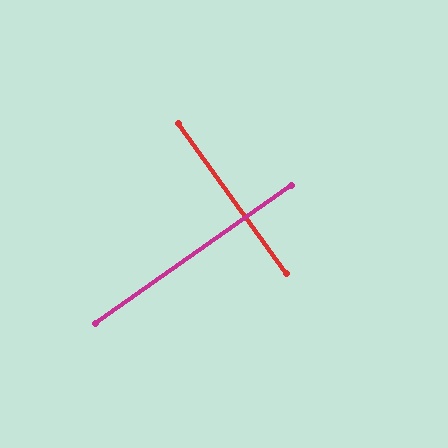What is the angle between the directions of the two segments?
Approximately 89 degrees.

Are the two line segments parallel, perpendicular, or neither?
Perpendicular — they meet at approximately 89°.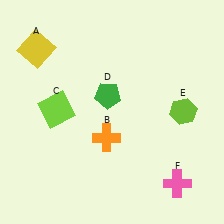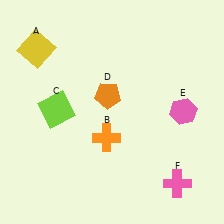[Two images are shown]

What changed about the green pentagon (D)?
In Image 1, D is green. In Image 2, it changed to orange.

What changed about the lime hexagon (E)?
In Image 1, E is lime. In Image 2, it changed to pink.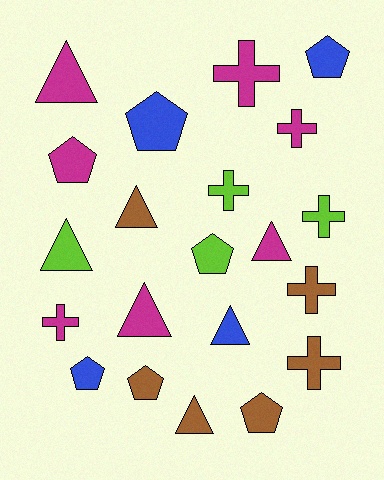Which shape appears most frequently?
Cross, with 7 objects.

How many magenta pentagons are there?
There is 1 magenta pentagon.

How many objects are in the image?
There are 21 objects.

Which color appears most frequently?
Magenta, with 7 objects.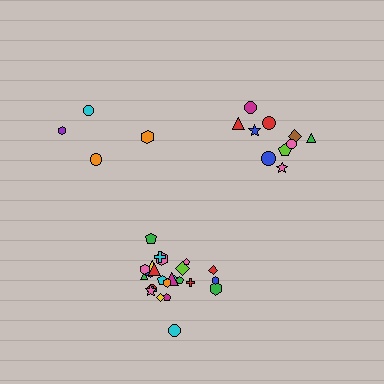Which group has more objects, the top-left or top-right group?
The top-right group.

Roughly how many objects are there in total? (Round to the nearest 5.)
Roughly 40 objects in total.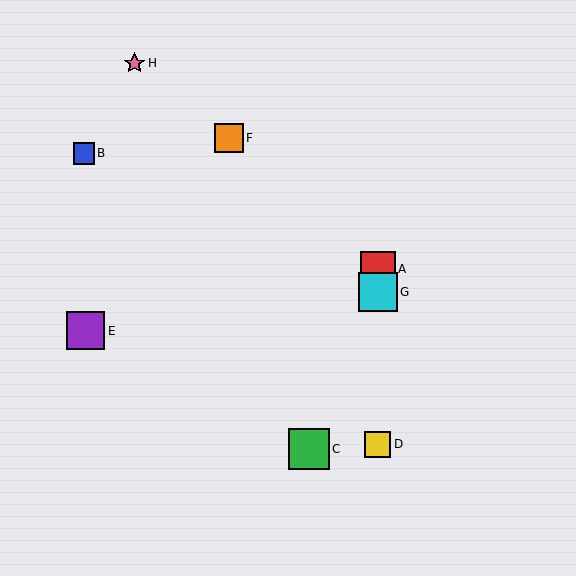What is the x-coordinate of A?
Object A is at x≈378.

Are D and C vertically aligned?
No, D is at x≈378 and C is at x≈309.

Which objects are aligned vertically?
Objects A, D, G are aligned vertically.